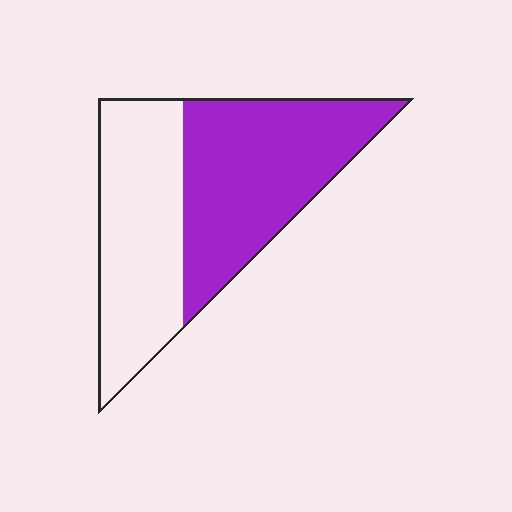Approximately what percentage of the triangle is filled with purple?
Approximately 55%.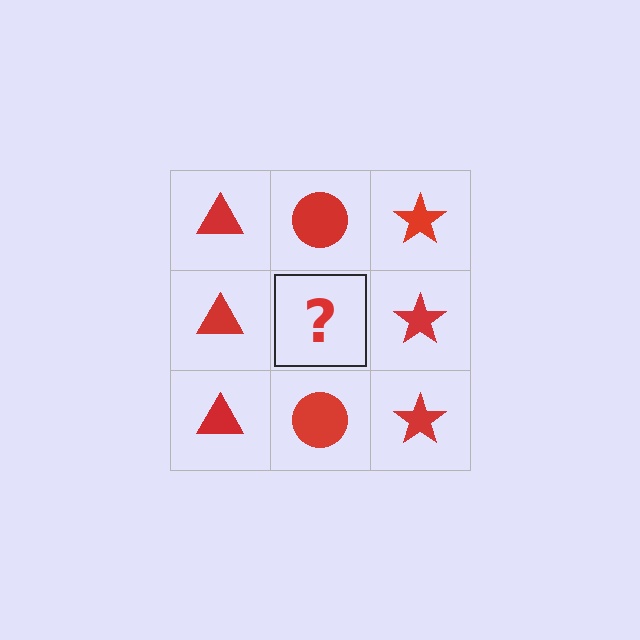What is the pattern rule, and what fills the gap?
The rule is that each column has a consistent shape. The gap should be filled with a red circle.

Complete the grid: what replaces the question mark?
The question mark should be replaced with a red circle.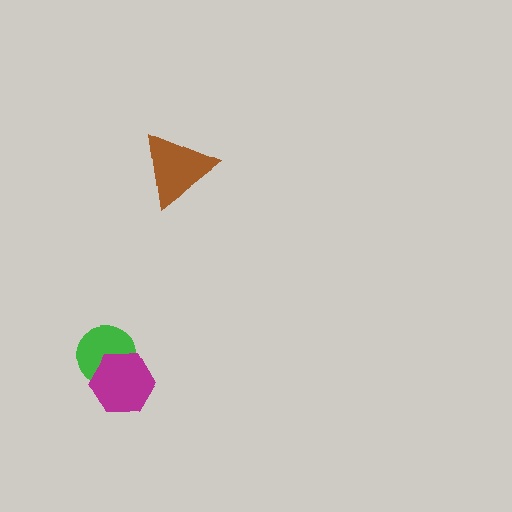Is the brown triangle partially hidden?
No, no other shape covers it.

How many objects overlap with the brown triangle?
0 objects overlap with the brown triangle.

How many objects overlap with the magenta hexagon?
1 object overlaps with the magenta hexagon.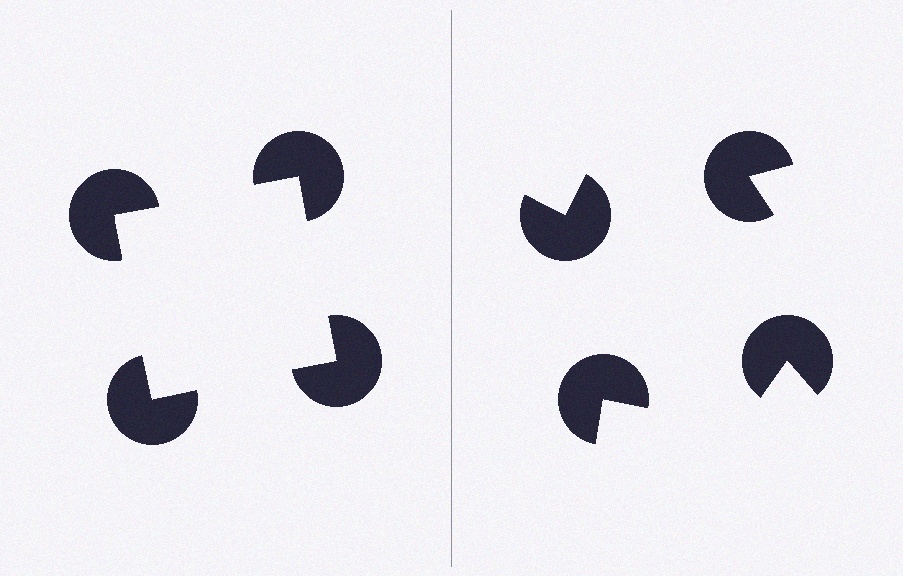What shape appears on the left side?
An illusory square.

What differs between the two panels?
The pac-man discs are positioned identically on both sides; only the wedge orientations differ. On the left they align to a square; on the right they are misaligned.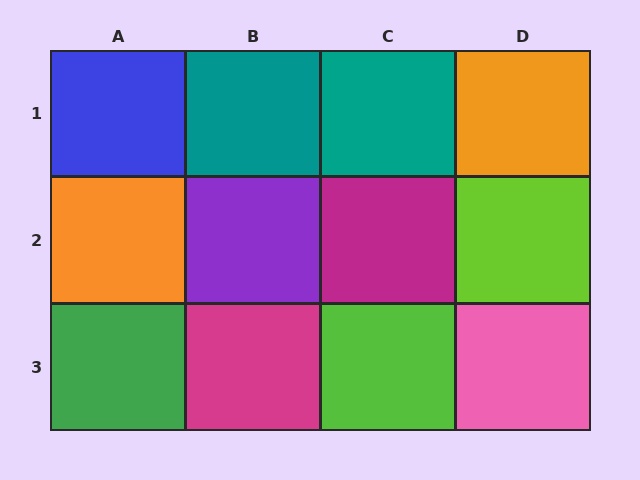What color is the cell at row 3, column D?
Pink.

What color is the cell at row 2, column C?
Magenta.